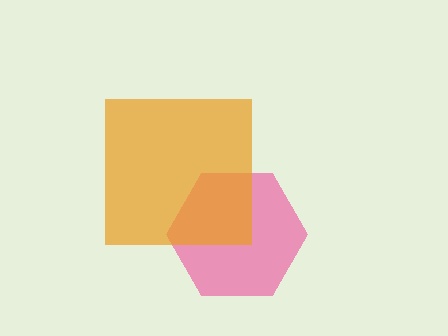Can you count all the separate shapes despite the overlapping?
Yes, there are 2 separate shapes.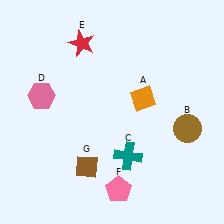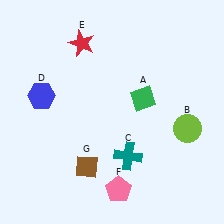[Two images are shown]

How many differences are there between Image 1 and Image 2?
There are 3 differences between the two images.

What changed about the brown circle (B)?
In Image 1, B is brown. In Image 2, it changed to lime.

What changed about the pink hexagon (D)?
In Image 1, D is pink. In Image 2, it changed to blue.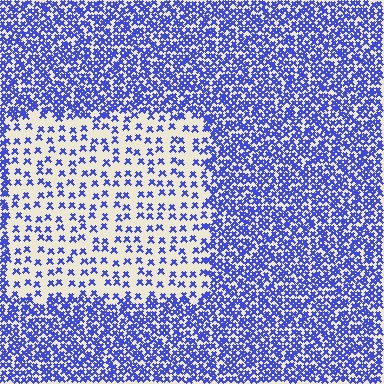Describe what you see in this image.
The image contains small blue elements arranged at two different densities. A rectangle-shaped region is visible where the elements are less densely packed than the surrounding area.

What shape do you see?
I see a rectangle.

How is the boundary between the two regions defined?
The boundary is defined by a change in element density (approximately 2.8x ratio). All elements are the same color, size, and shape.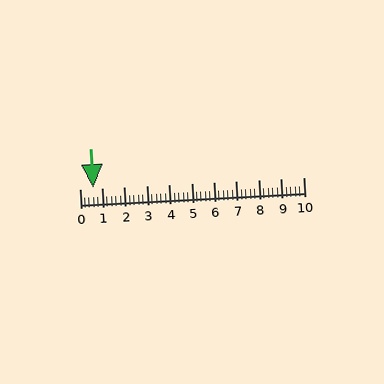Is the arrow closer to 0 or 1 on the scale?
The arrow is closer to 1.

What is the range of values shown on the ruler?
The ruler shows values from 0 to 10.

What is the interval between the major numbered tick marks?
The major tick marks are spaced 1 units apart.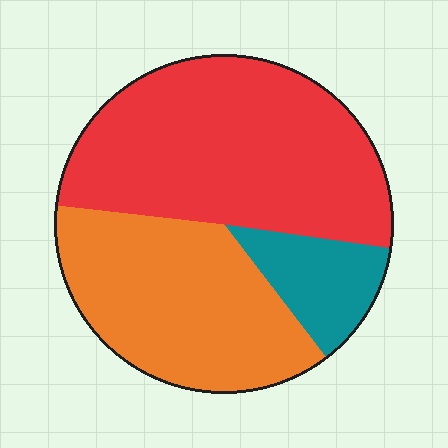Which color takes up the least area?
Teal, at roughly 10%.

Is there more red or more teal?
Red.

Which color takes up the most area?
Red, at roughly 50%.